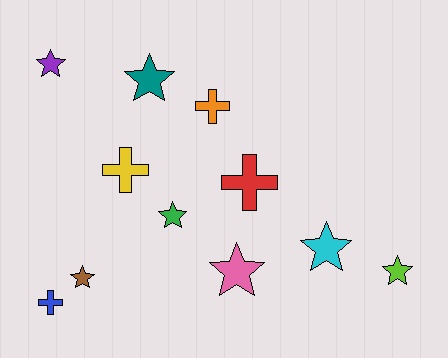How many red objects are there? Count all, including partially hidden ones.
There is 1 red object.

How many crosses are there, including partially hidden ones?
There are 4 crosses.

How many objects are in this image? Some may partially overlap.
There are 11 objects.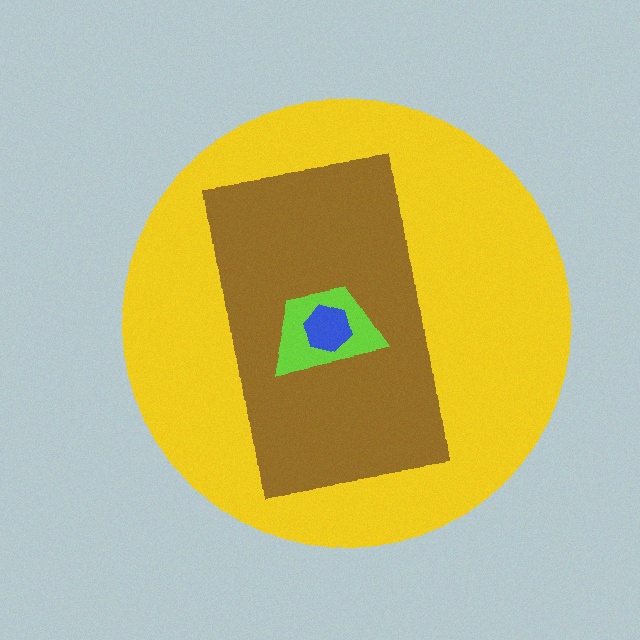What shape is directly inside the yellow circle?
The brown rectangle.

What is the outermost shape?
The yellow circle.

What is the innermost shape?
The blue hexagon.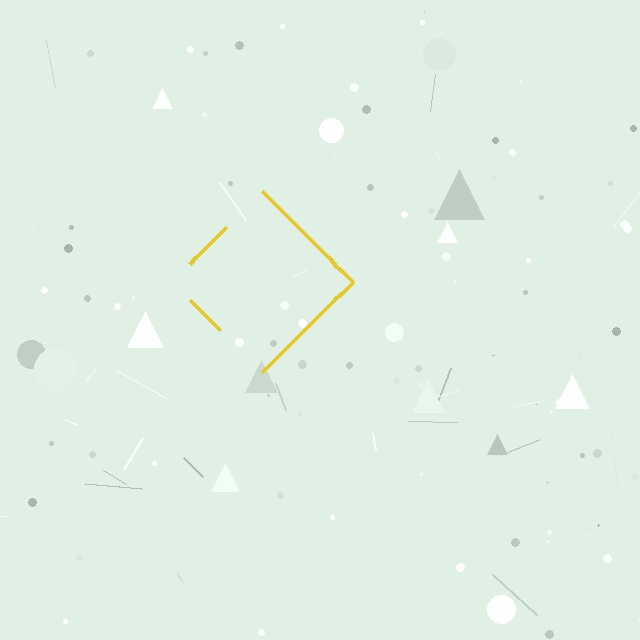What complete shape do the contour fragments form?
The contour fragments form a diamond.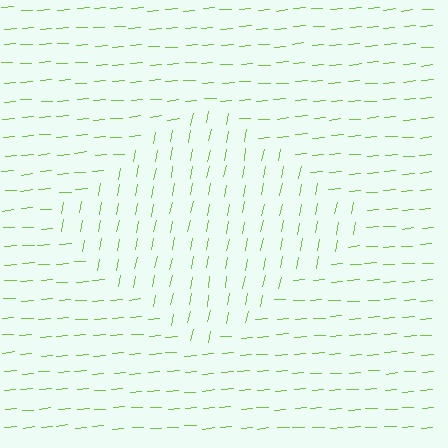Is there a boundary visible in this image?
Yes, there is a texture boundary formed by a change in line orientation.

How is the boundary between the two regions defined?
The boundary is defined purely by a change in line orientation (approximately 75 degrees difference). All lines are the same color and thickness.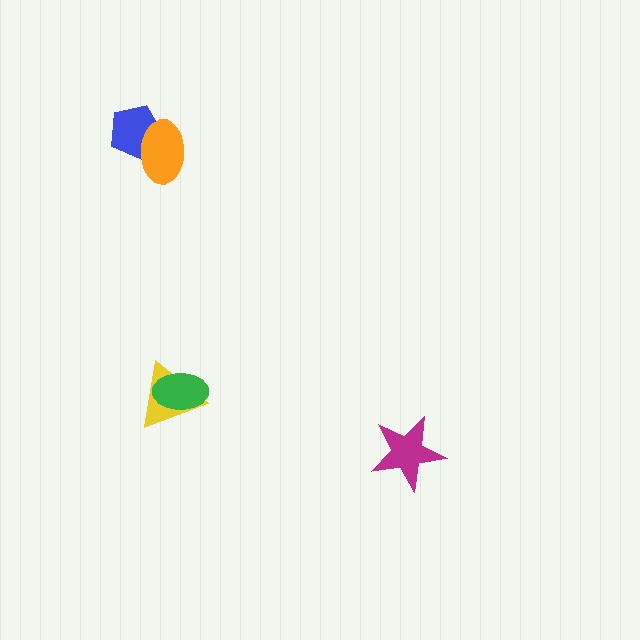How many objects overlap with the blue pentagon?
1 object overlaps with the blue pentagon.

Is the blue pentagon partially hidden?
Yes, it is partially covered by another shape.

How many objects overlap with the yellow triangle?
1 object overlaps with the yellow triangle.